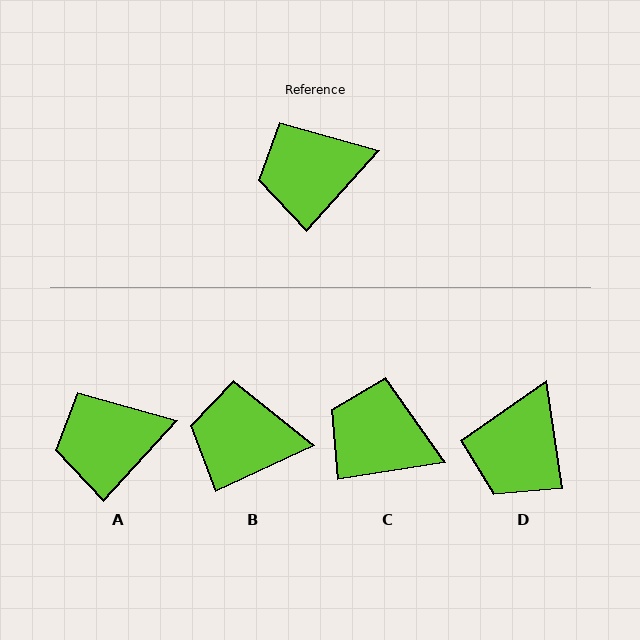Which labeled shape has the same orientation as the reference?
A.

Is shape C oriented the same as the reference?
No, it is off by about 39 degrees.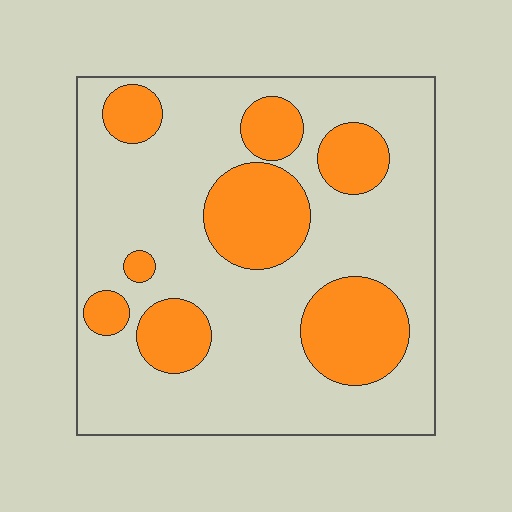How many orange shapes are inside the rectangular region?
8.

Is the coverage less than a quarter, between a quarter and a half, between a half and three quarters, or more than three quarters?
Between a quarter and a half.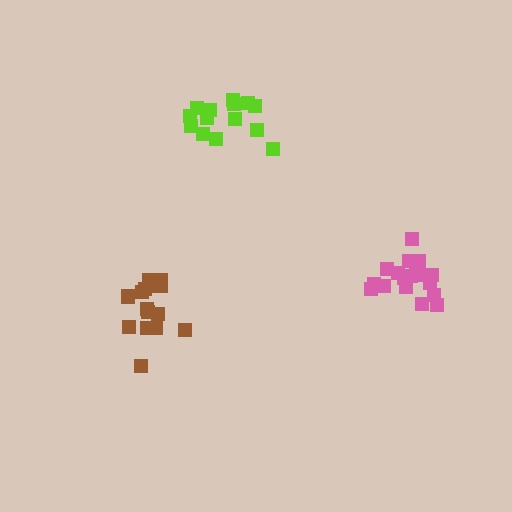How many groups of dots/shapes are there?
There are 3 groups.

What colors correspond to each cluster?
The clusters are colored: brown, lime, pink.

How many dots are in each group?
Group 1: 15 dots, Group 2: 14 dots, Group 3: 18 dots (47 total).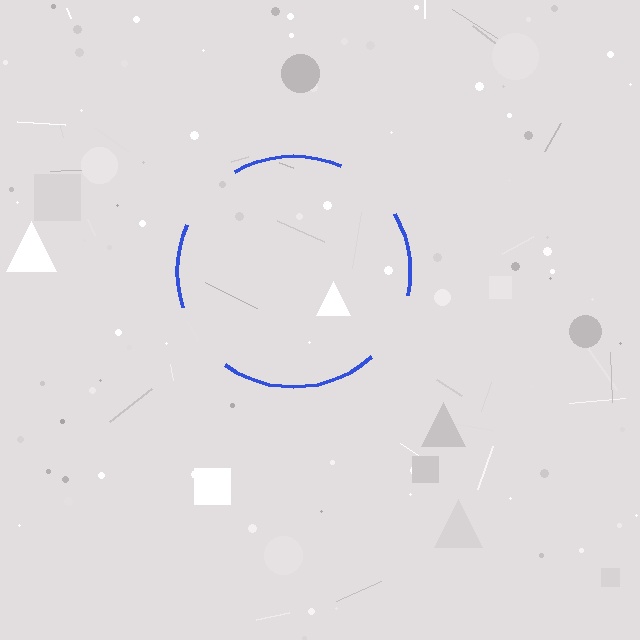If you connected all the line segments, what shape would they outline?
They would outline a circle.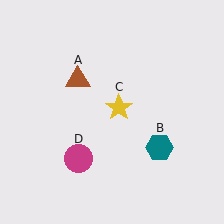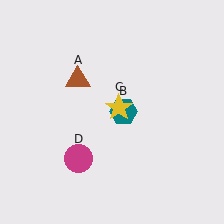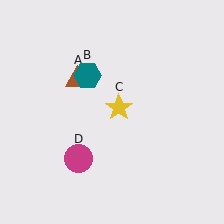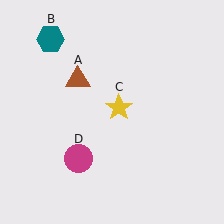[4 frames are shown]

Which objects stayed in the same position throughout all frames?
Brown triangle (object A) and yellow star (object C) and magenta circle (object D) remained stationary.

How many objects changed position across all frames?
1 object changed position: teal hexagon (object B).